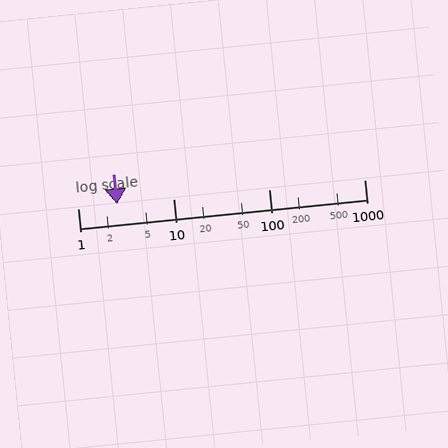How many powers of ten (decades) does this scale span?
The scale spans 3 decades, from 1 to 1000.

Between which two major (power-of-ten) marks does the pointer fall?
The pointer is between 1 and 10.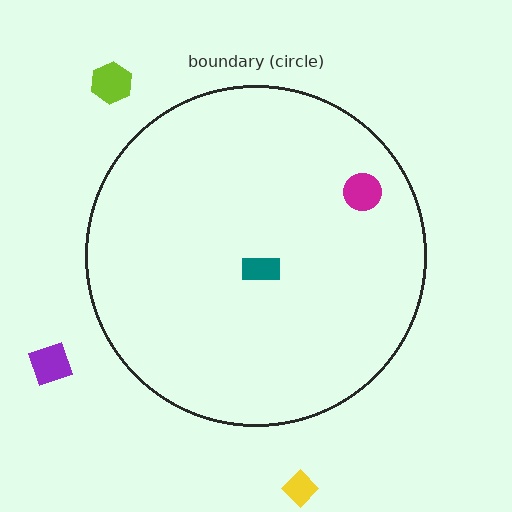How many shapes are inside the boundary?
2 inside, 3 outside.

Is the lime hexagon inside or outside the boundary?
Outside.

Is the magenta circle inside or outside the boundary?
Inside.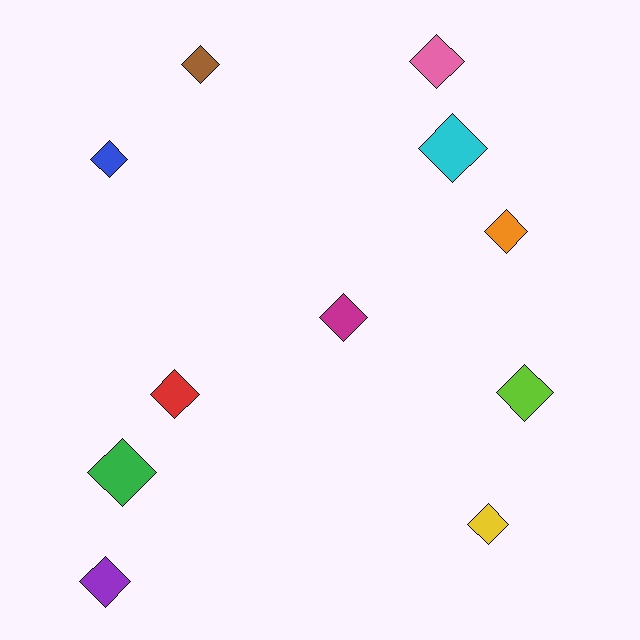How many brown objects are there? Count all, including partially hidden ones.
There is 1 brown object.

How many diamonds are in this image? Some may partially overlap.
There are 11 diamonds.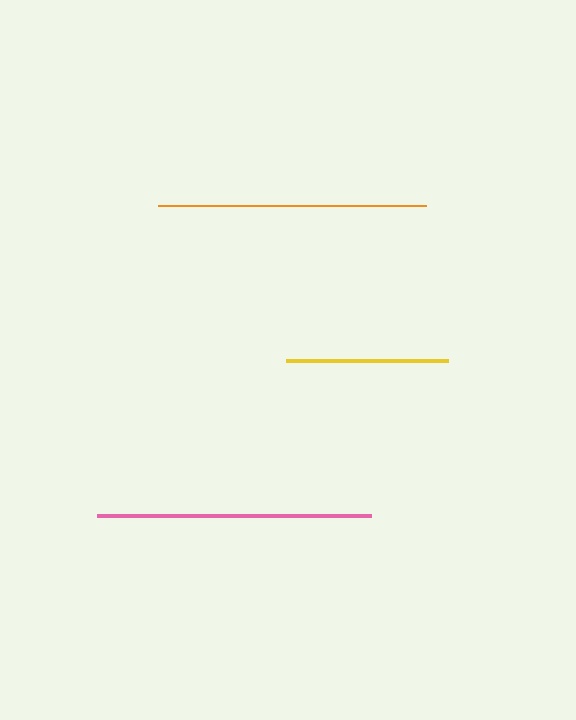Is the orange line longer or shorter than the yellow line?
The orange line is longer than the yellow line.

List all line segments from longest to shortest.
From longest to shortest: pink, orange, yellow.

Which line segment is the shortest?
The yellow line is the shortest at approximately 161 pixels.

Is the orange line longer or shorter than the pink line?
The pink line is longer than the orange line.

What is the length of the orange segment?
The orange segment is approximately 268 pixels long.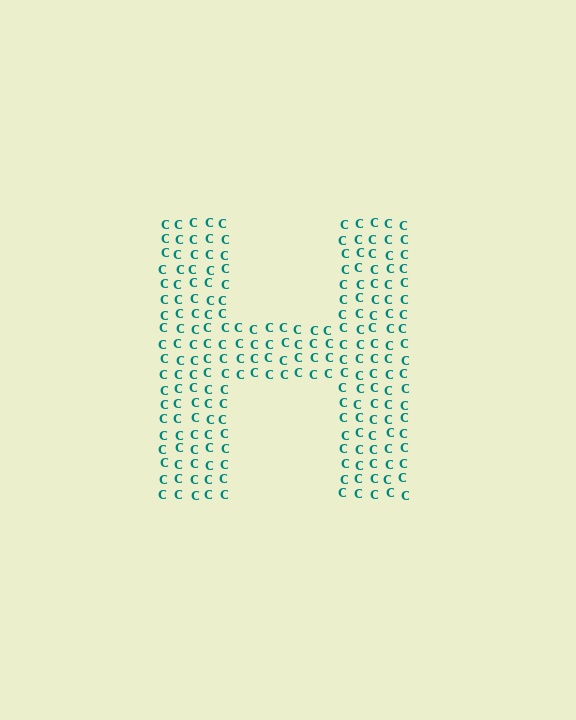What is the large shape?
The large shape is the letter H.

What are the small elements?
The small elements are letter C's.